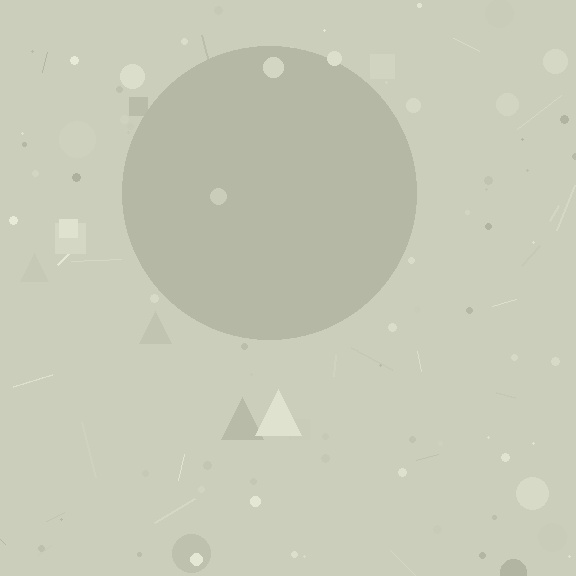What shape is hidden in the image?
A circle is hidden in the image.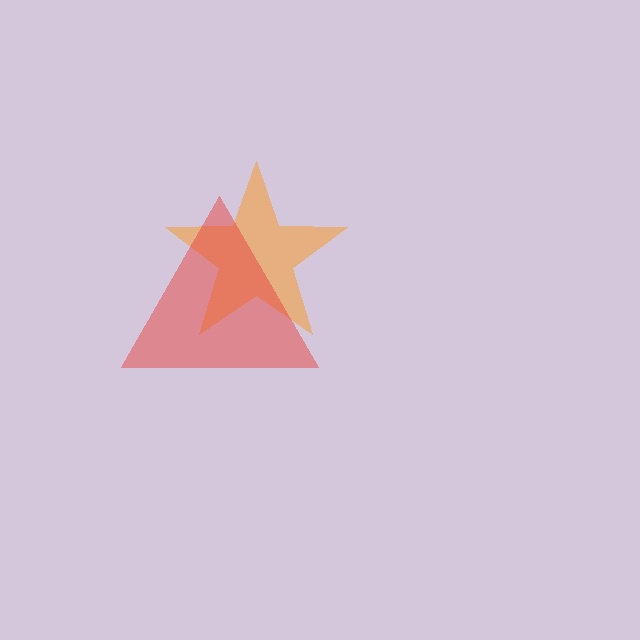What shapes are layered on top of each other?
The layered shapes are: an orange star, a red triangle.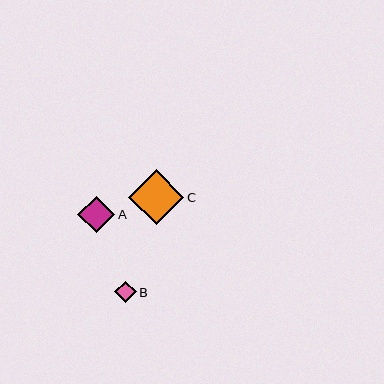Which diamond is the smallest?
Diamond B is the smallest with a size of approximately 21 pixels.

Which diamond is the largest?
Diamond C is the largest with a size of approximately 55 pixels.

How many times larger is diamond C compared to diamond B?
Diamond C is approximately 2.6 times the size of diamond B.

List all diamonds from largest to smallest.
From largest to smallest: C, A, B.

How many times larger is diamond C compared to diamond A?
Diamond C is approximately 1.5 times the size of diamond A.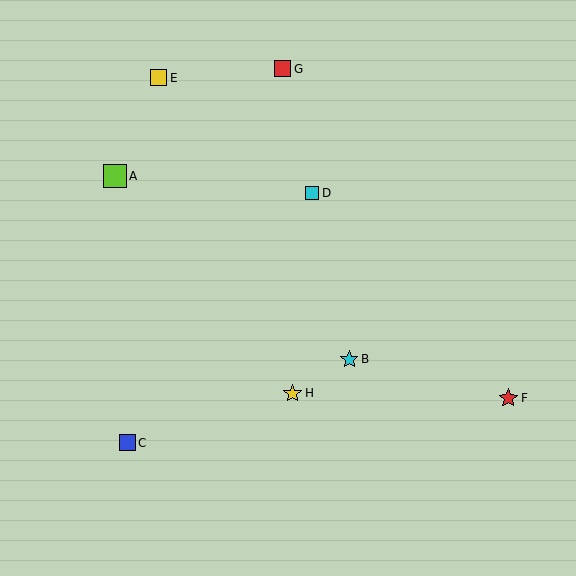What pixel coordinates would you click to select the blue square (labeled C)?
Click at (127, 443) to select the blue square C.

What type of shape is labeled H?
Shape H is a yellow star.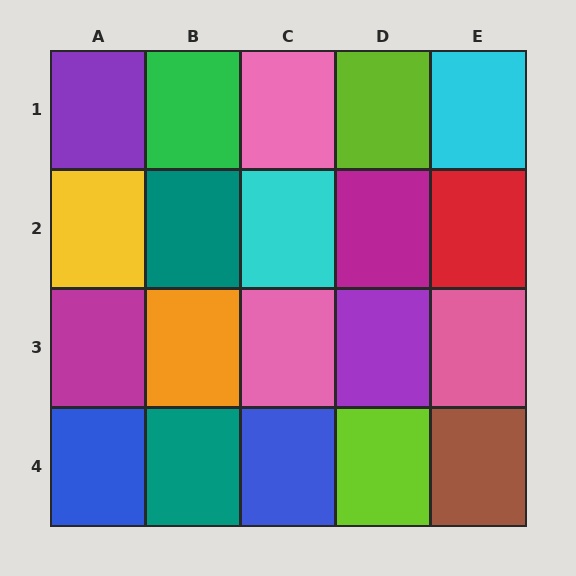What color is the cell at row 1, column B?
Green.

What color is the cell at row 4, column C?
Blue.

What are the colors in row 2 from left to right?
Yellow, teal, cyan, magenta, red.